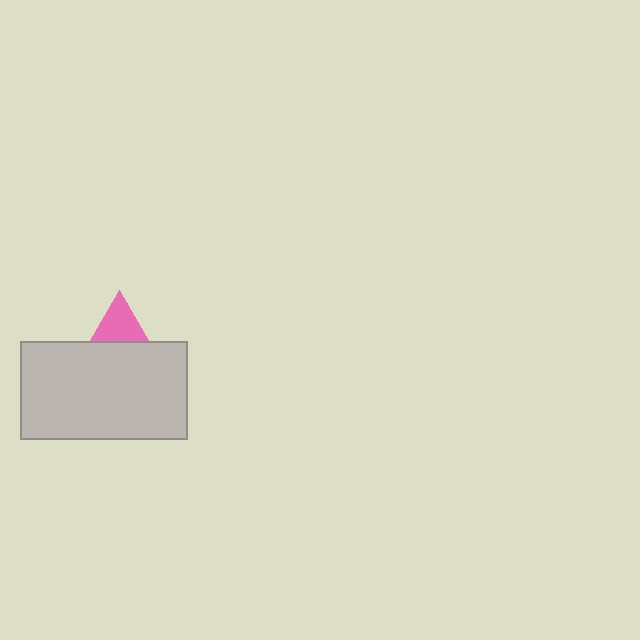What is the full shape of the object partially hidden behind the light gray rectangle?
The partially hidden object is a pink triangle.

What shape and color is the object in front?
The object in front is a light gray rectangle.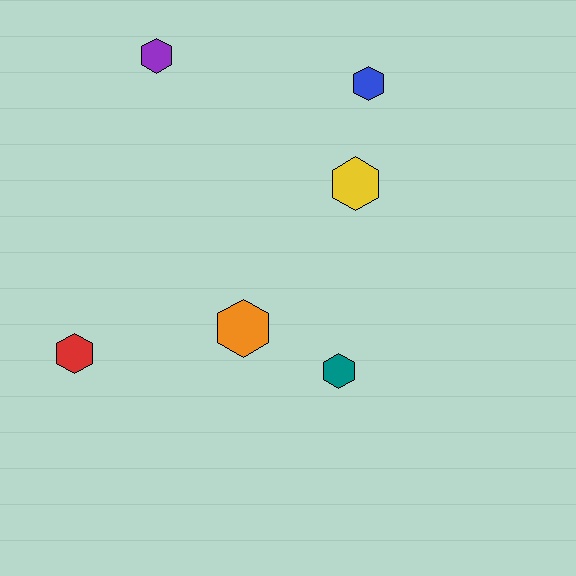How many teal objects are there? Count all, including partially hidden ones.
There is 1 teal object.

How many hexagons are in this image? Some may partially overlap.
There are 6 hexagons.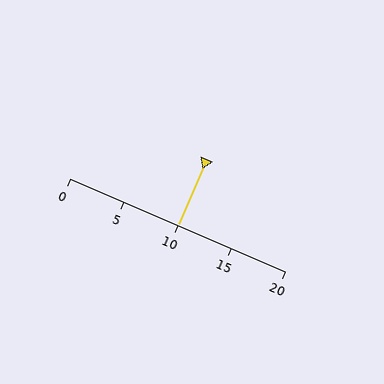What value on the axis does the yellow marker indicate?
The marker indicates approximately 10.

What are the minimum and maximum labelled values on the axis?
The axis runs from 0 to 20.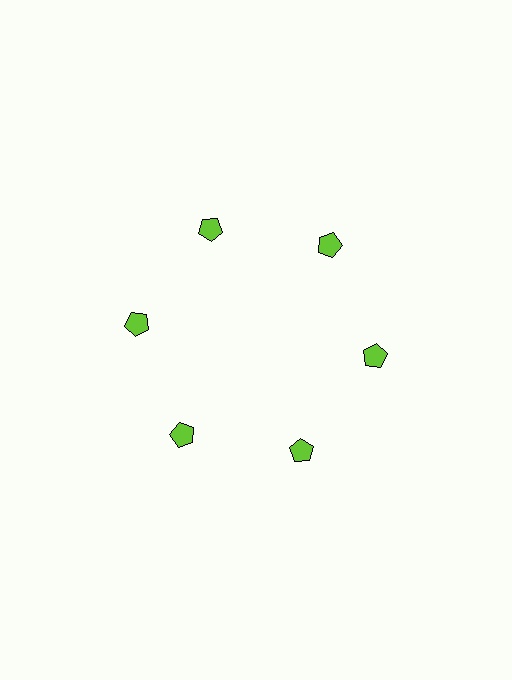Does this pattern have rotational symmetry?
Yes, this pattern has 6-fold rotational symmetry. It looks the same after rotating 60 degrees around the center.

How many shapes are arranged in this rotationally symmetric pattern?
There are 6 shapes, arranged in 6 groups of 1.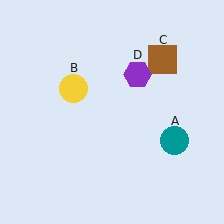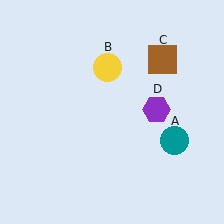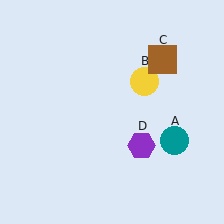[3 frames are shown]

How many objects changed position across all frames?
2 objects changed position: yellow circle (object B), purple hexagon (object D).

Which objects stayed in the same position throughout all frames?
Teal circle (object A) and brown square (object C) remained stationary.